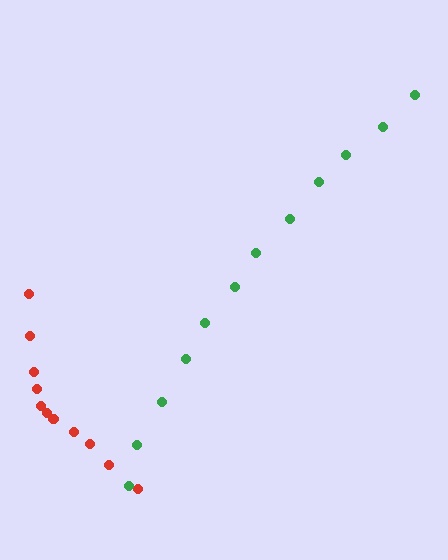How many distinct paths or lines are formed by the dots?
There are 2 distinct paths.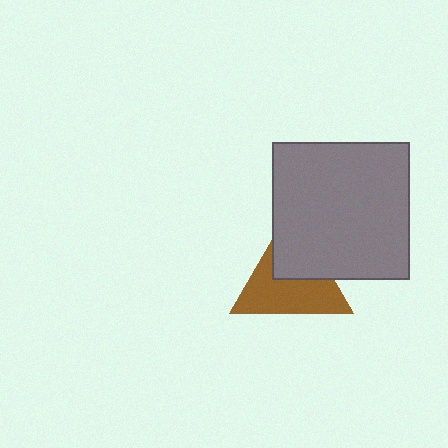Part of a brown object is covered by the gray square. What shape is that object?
It is a triangle.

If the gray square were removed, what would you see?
You would see the complete brown triangle.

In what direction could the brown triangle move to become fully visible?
The brown triangle could move toward the lower-left. That would shift it out from behind the gray square entirely.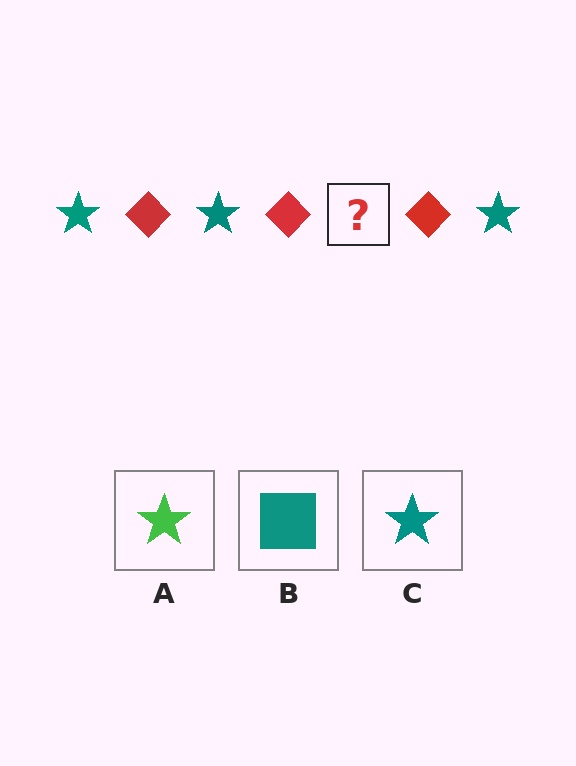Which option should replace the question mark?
Option C.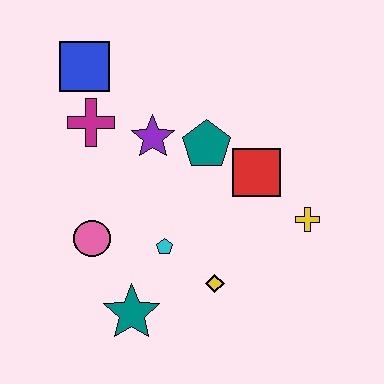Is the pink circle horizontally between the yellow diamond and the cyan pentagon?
No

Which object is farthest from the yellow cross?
The blue square is farthest from the yellow cross.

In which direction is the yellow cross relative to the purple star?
The yellow cross is to the right of the purple star.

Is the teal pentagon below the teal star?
No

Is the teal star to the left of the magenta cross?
No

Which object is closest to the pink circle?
The cyan pentagon is closest to the pink circle.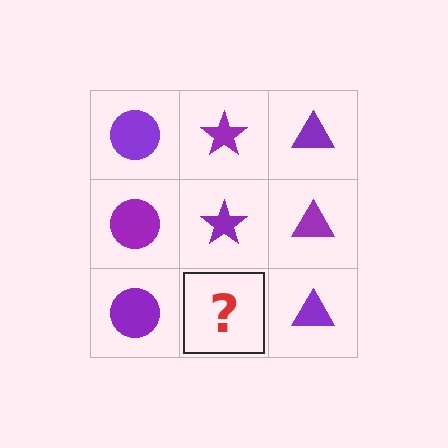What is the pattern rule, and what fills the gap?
The rule is that each column has a consistent shape. The gap should be filled with a purple star.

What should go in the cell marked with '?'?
The missing cell should contain a purple star.